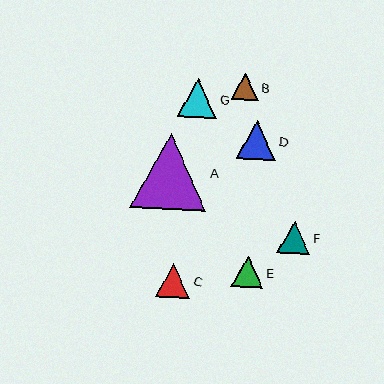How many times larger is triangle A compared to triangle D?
Triangle A is approximately 1.9 times the size of triangle D.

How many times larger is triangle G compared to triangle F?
Triangle G is approximately 1.2 times the size of triangle F.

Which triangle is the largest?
Triangle A is the largest with a size of approximately 76 pixels.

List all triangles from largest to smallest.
From largest to smallest: A, G, D, C, F, E, B.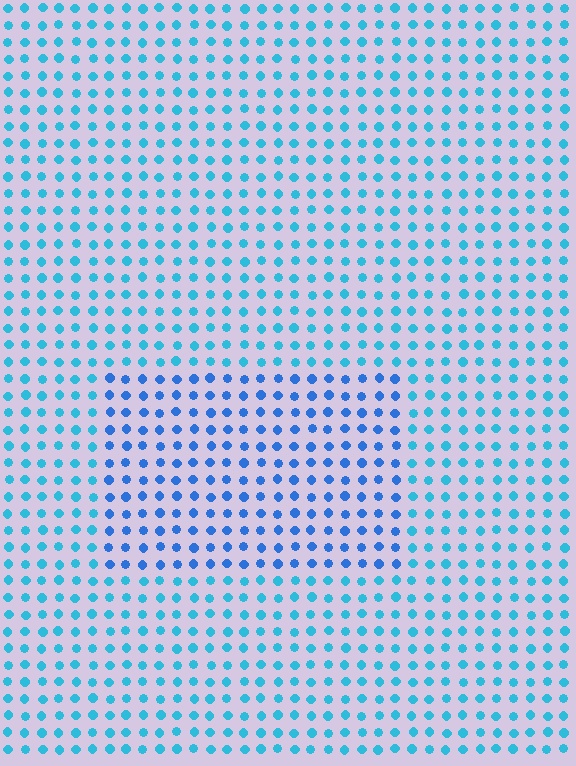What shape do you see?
I see a rectangle.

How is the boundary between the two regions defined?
The boundary is defined purely by a slight shift in hue (about 26 degrees). Spacing, size, and orientation are identical on both sides.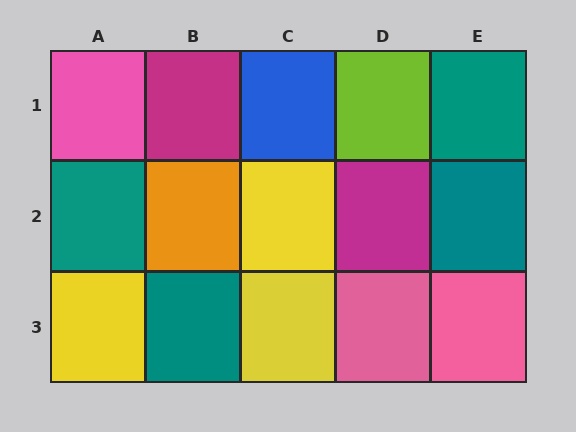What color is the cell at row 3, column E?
Pink.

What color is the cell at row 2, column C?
Yellow.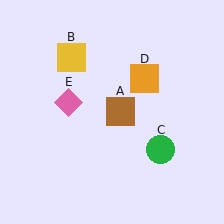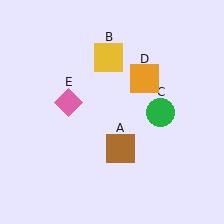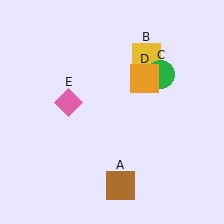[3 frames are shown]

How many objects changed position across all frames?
3 objects changed position: brown square (object A), yellow square (object B), green circle (object C).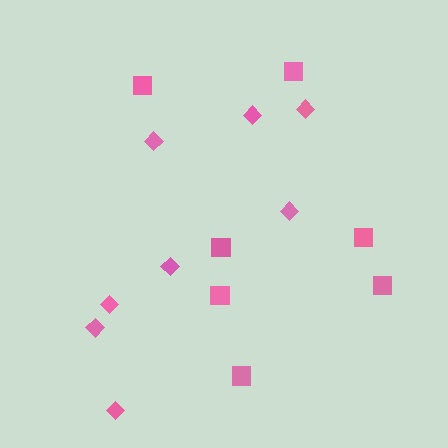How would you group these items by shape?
There are 2 groups: one group of diamonds (8) and one group of squares (7).